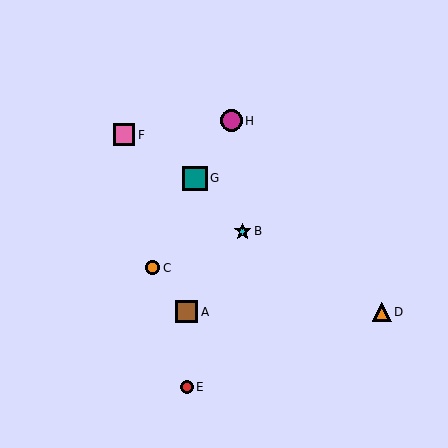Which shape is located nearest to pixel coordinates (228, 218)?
The cyan star (labeled B) at (243, 231) is nearest to that location.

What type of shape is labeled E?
Shape E is a red circle.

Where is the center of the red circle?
The center of the red circle is at (187, 387).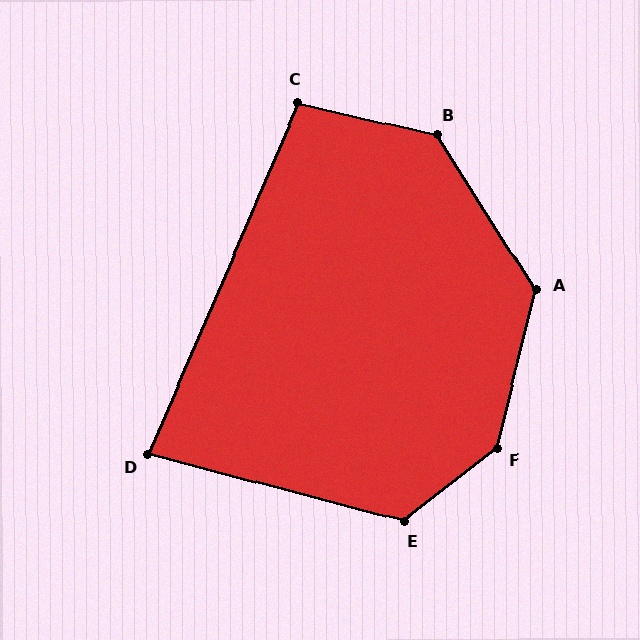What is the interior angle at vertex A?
Approximately 133 degrees (obtuse).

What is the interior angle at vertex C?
Approximately 100 degrees (obtuse).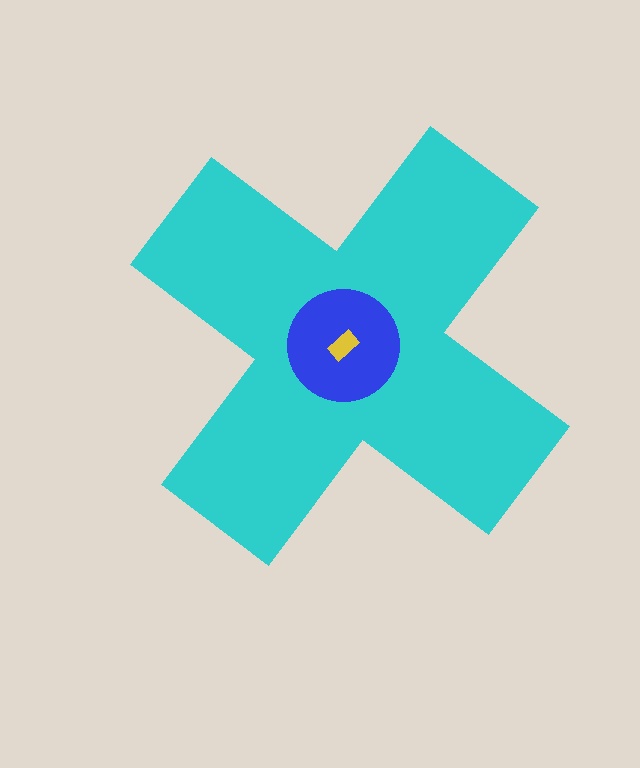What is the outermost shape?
The cyan cross.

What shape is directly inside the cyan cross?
The blue circle.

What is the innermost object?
The yellow rectangle.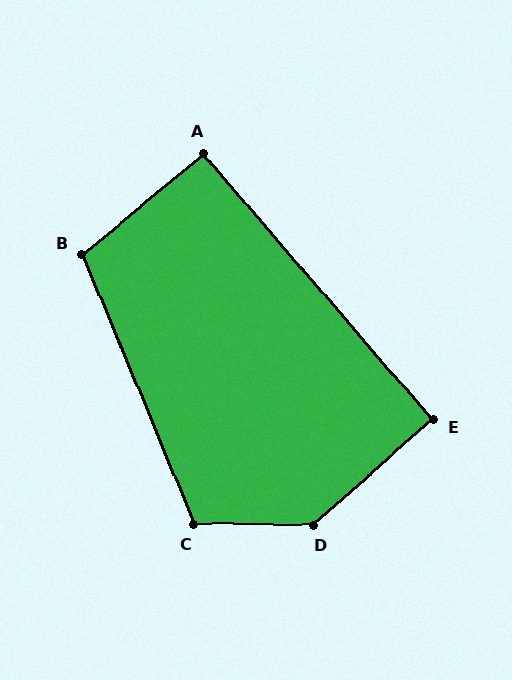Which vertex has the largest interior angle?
D, at approximately 138 degrees.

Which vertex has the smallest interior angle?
E, at approximately 91 degrees.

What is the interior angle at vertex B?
Approximately 107 degrees (obtuse).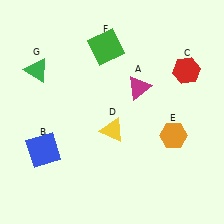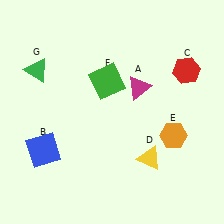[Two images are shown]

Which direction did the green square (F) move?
The green square (F) moved down.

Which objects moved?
The objects that moved are: the yellow triangle (D), the green square (F).